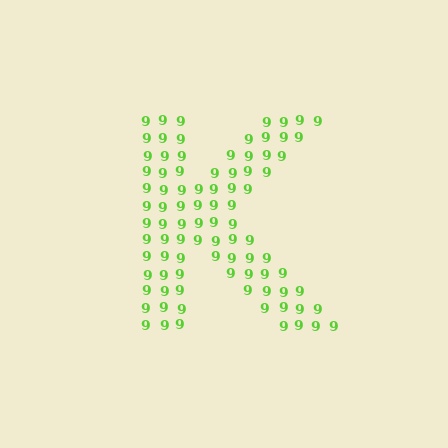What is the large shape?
The large shape is the letter K.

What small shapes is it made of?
It is made of small digit 9's.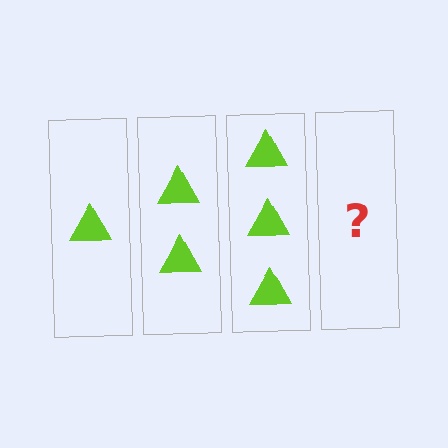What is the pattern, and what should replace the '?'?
The pattern is that each step adds one more triangle. The '?' should be 4 triangles.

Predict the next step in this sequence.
The next step is 4 triangles.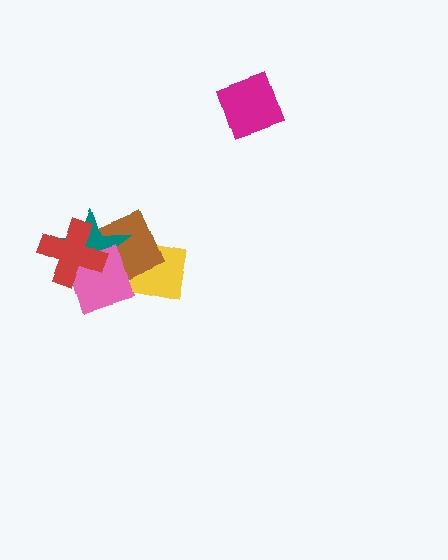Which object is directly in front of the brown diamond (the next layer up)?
The teal star is directly in front of the brown diamond.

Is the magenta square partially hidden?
No, no other shape covers it.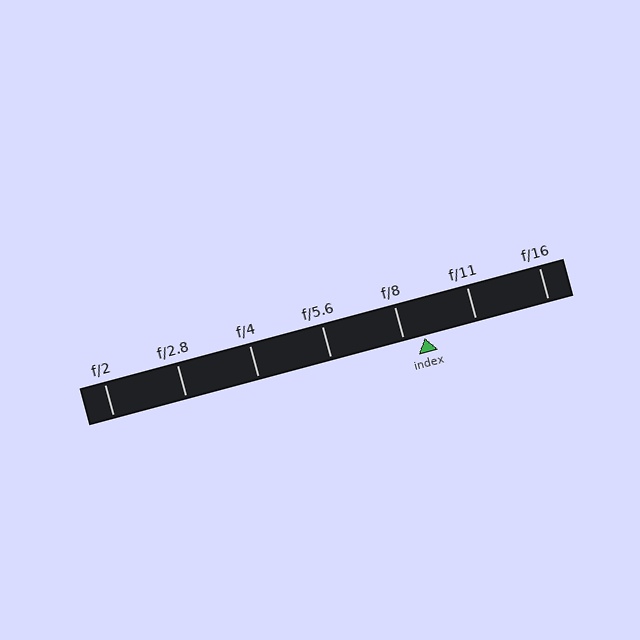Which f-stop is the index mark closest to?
The index mark is closest to f/8.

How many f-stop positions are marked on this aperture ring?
There are 7 f-stop positions marked.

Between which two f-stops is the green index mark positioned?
The index mark is between f/8 and f/11.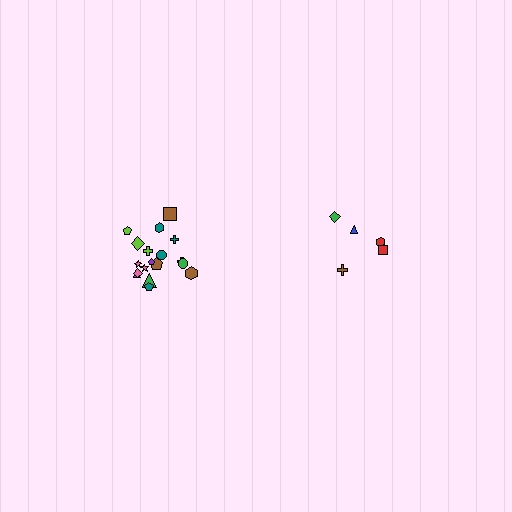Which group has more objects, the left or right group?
The left group.